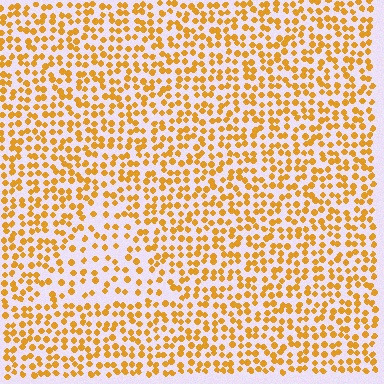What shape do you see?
I see a triangle.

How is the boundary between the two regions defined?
The boundary is defined by a change in element density (approximately 1.7x ratio). All elements are the same color, size, and shape.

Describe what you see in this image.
The image contains small orange elements arranged at two different densities. A triangle-shaped region is visible where the elements are less densely packed than the surrounding area.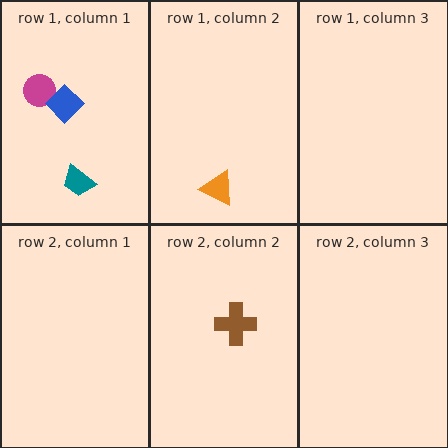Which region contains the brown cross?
The row 2, column 2 region.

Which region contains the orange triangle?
The row 1, column 2 region.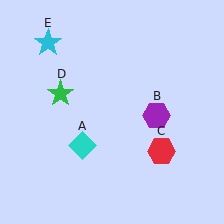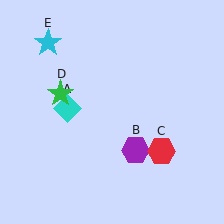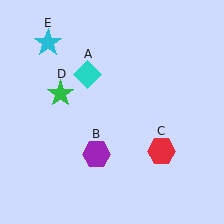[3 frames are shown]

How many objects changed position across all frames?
2 objects changed position: cyan diamond (object A), purple hexagon (object B).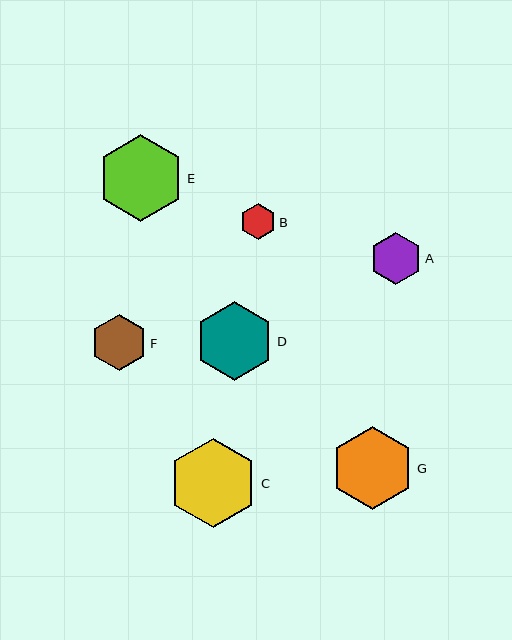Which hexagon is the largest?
Hexagon C is the largest with a size of approximately 90 pixels.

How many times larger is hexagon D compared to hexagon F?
Hexagon D is approximately 1.4 times the size of hexagon F.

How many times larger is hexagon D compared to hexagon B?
Hexagon D is approximately 2.2 times the size of hexagon B.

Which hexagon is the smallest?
Hexagon B is the smallest with a size of approximately 36 pixels.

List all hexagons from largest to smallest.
From largest to smallest: C, E, G, D, F, A, B.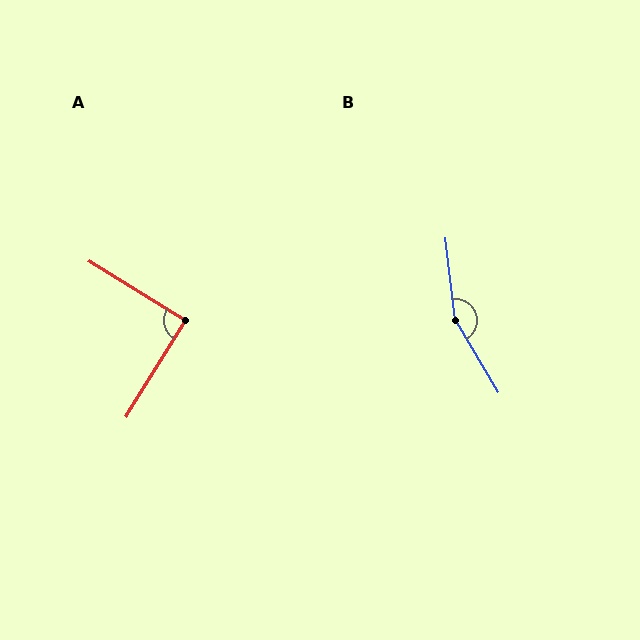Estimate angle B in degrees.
Approximately 156 degrees.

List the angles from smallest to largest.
A (90°), B (156°).